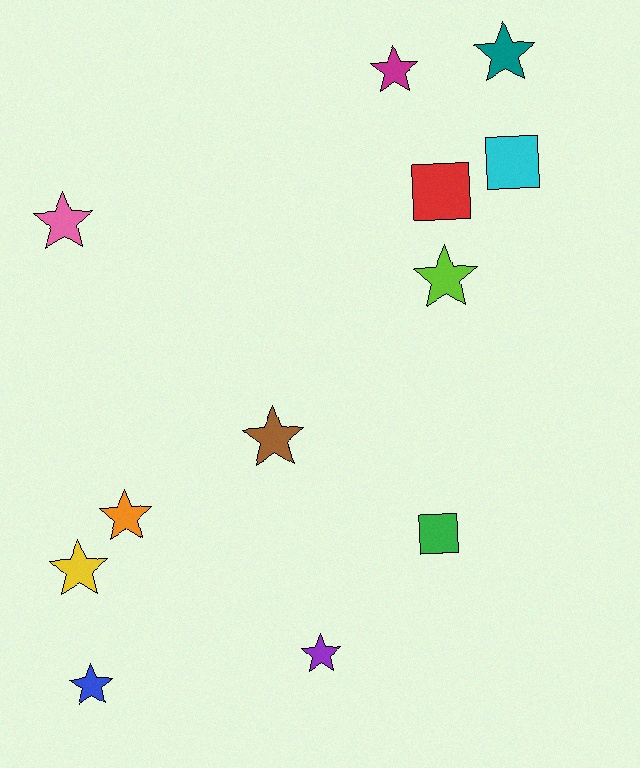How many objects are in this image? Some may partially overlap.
There are 12 objects.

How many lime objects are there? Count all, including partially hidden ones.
There is 1 lime object.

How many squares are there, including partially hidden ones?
There are 3 squares.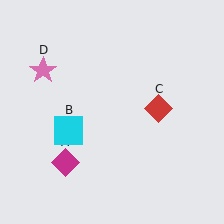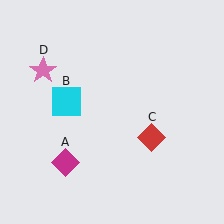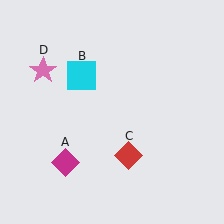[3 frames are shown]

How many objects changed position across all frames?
2 objects changed position: cyan square (object B), red diamond (object C).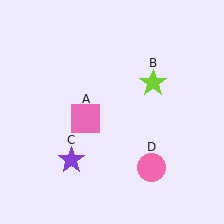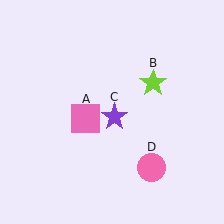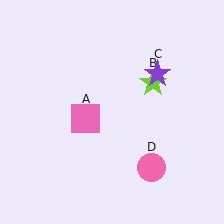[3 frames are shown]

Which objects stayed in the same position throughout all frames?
Pink square (object A) and lime star (object B) and pink circle (object D) remained stationary.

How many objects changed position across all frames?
1 object changed position: purple star (object C).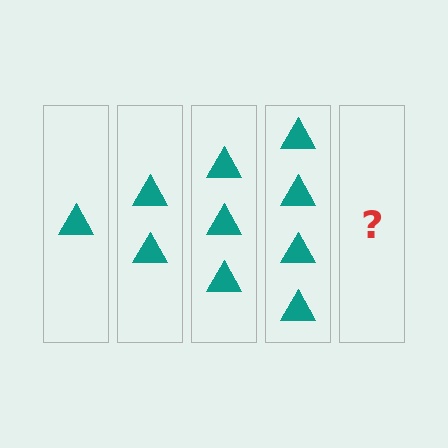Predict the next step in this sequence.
The next step is 5 triangles.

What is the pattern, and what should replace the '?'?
The pattern is that each step adds one more triangle. The '?' should be 5 triangles.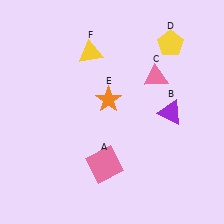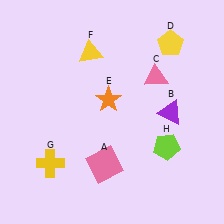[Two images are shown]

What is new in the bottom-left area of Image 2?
A yellow cross (G) was added in the bottom-left area of Image 2.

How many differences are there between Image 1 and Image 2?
There are 2 differences between the two images.